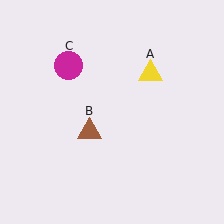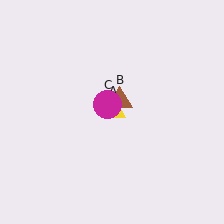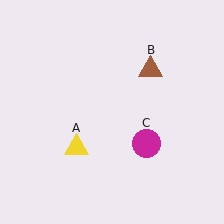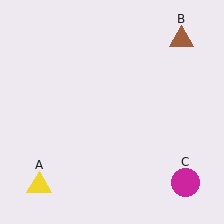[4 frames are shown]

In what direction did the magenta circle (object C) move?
The magenta circle (object C) moved down and to the right.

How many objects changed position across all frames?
3 objects changed position: yellow triangle (object A), brown triangle (object B), magenta circle (object C).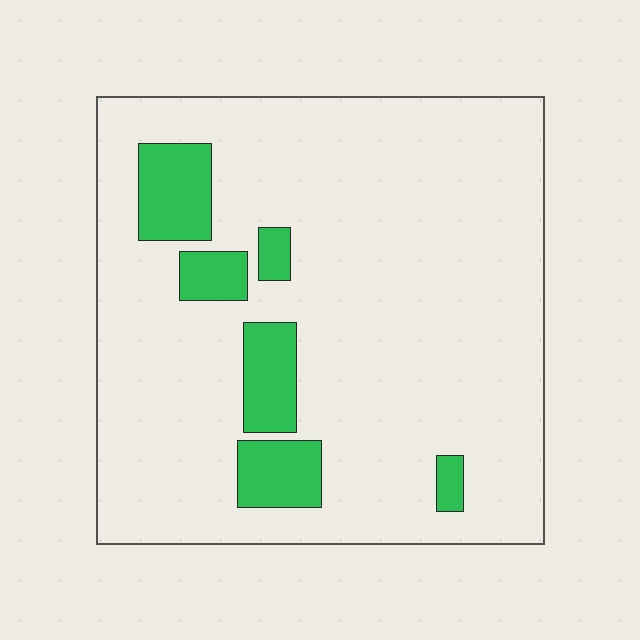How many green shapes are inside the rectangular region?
6.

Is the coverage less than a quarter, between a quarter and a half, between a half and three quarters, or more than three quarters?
Less than a quarter.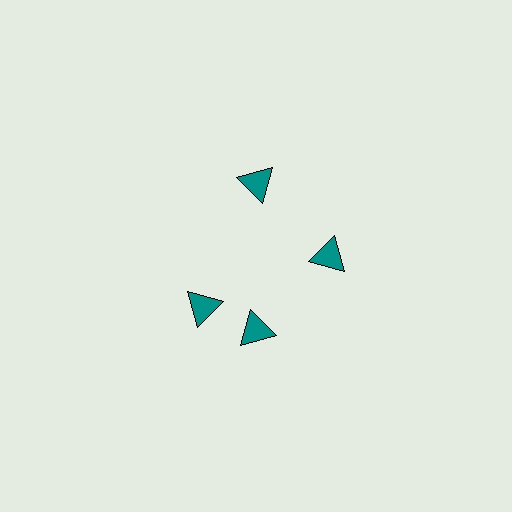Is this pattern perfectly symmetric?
No. The 4 teal triangles are arranged in a ring, but one element near the 9 o'clock position is rotated out of alignment along the ring, breaking the 4-fold rotational symmetry.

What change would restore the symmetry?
The symmetry would be restored by rotating it back into even spacing with its neighbors so that all 4 triangles sit at equal angles and equal distance from the center.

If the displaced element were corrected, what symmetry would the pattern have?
It would have 4-fold rotational symmetry — the pattern would map onto itself every 90 degrees.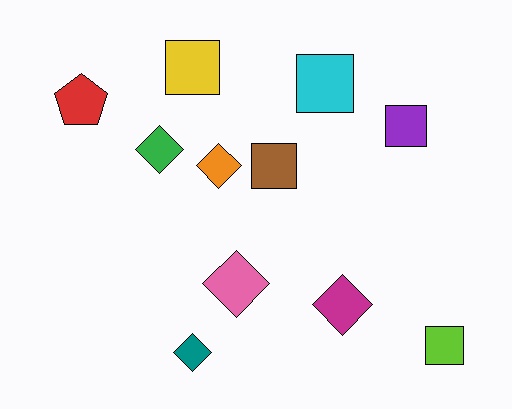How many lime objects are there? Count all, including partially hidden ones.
There is 1 lime object.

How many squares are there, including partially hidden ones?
There are 5 squares.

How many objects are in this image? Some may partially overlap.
There are 11 objects.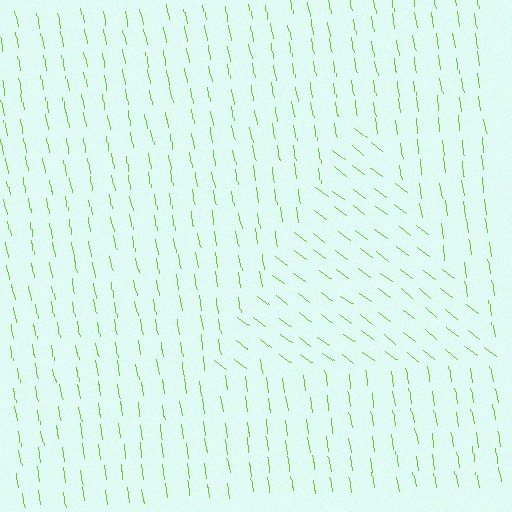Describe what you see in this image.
The image is filled with small lime line segments. A triangle region in the image has lines oriented differently from the surrounding lines, creating a visible texture boundary.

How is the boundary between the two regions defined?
The boundary is defined purely by a change in line orientation (approximately 45 degrees difference). All lines are the same color and thickness.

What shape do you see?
I see a triangle.